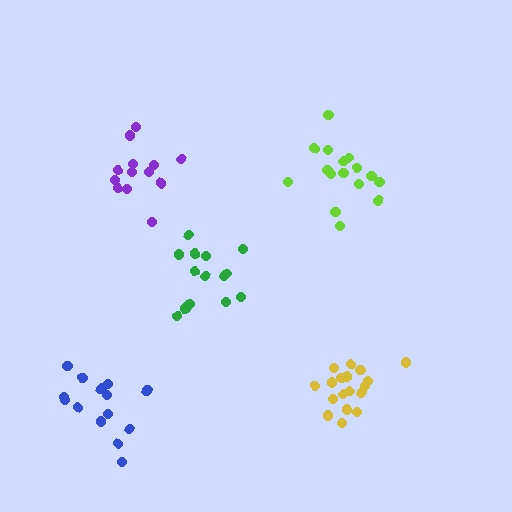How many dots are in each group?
Group 1: 16 dots, Group 2: 13 dots, Group 3: 18 dots, Group 4: 15 dots, Group 5: 15 dots (77 total).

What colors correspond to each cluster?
The clusters are colored: lime, purple, yellow, blue, green.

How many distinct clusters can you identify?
There are 5 distinct clusters.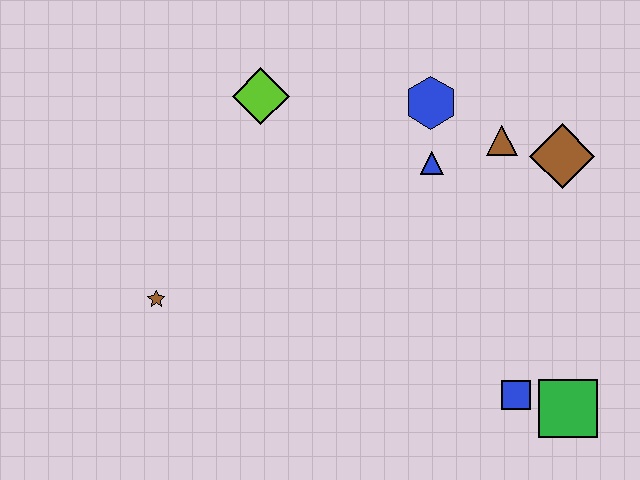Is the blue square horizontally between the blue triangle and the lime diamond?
No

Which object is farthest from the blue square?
The lime diamond is farthest from the blue square.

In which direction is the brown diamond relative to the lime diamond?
The brown diamond is to the right of the lime diamond.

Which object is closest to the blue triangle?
The blue hexagon is closest to the blue triangle.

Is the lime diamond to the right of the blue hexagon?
No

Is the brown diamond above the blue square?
Yes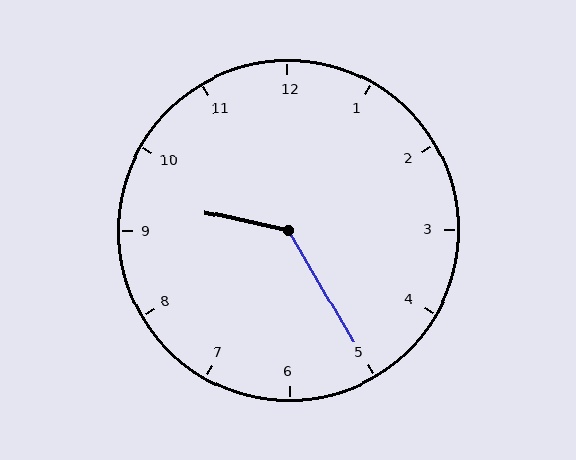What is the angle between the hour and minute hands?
Approximately 132 degrees.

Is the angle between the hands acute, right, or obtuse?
It is obtuse.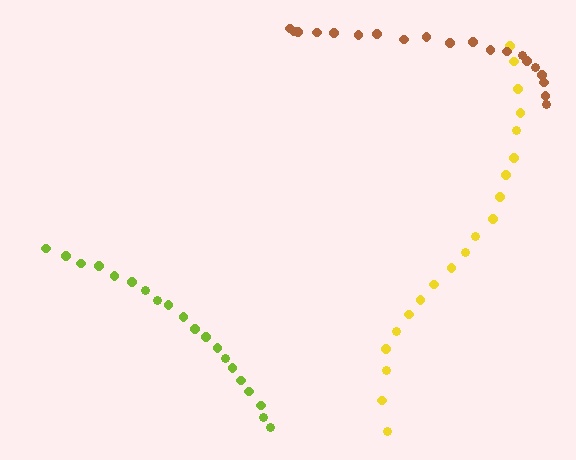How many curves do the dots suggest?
There are 3 distinct paths.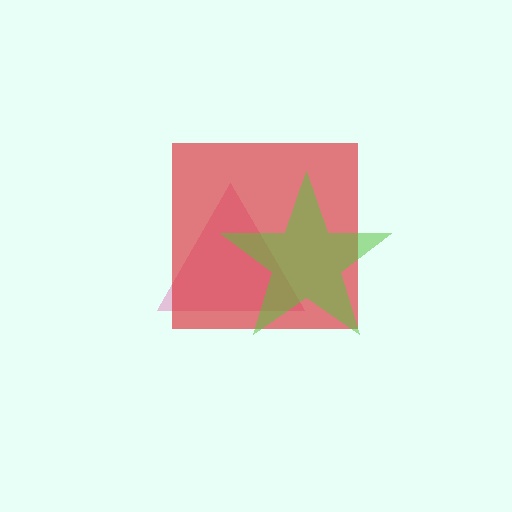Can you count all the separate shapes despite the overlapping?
Yes, there are 3 separate shapes.